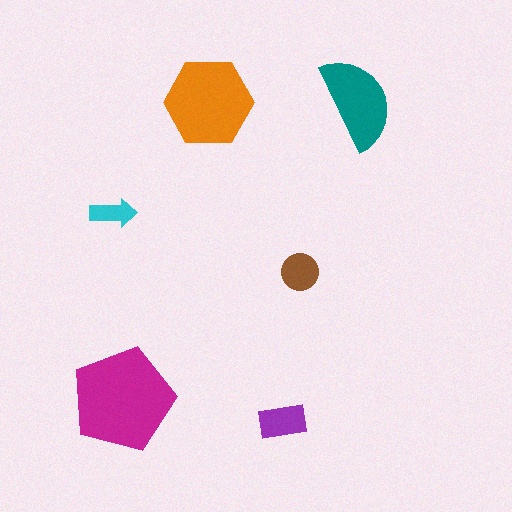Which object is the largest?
The magenta pentagon.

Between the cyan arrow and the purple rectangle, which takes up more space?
The purple rectangle.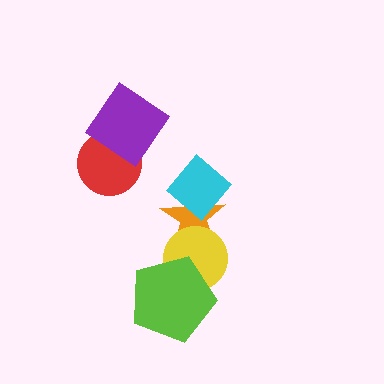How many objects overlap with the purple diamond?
1 object overlaps with the purple diamond.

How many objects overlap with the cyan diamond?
1 object overlaps with the cyan diamond.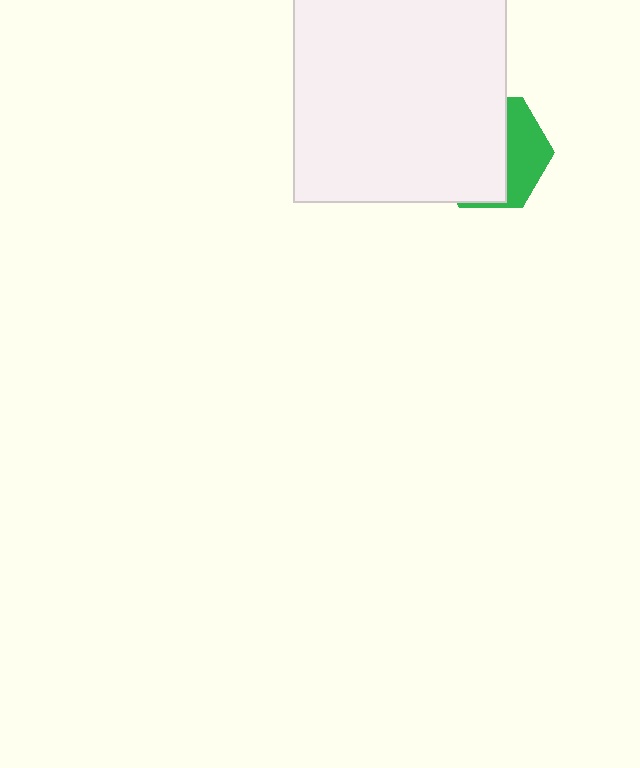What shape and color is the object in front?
The object in front is a white square.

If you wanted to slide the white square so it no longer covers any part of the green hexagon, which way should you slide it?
Slide it left — that is the most direct way to separate the two shapes.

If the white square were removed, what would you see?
You would see the complete green hexagon.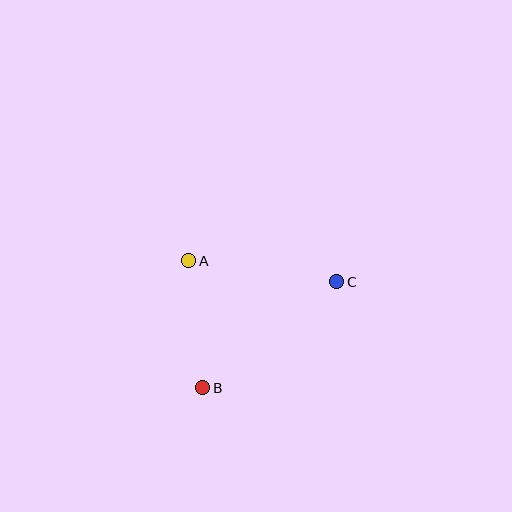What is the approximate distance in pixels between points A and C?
The distance between A and C is approximately 150 pixels.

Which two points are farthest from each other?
Points B and C are farthest from each other.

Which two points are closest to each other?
Points A and B are closest to each other.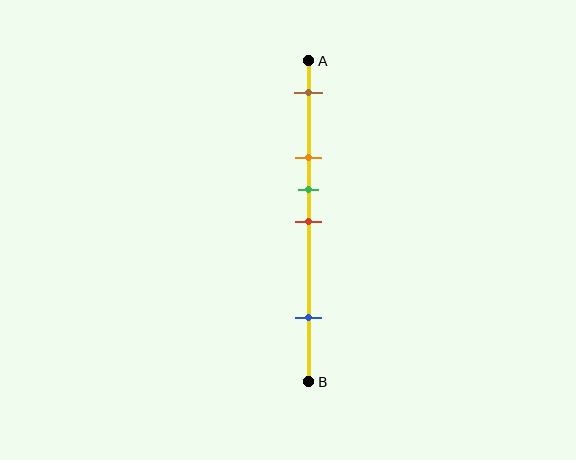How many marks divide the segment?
There are 5 marks dividing the segment.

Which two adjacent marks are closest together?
The green and red marks are the closest adjacent pair.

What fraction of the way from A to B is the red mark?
The red mark is approximately 50% (0.5) of the way from A to B.